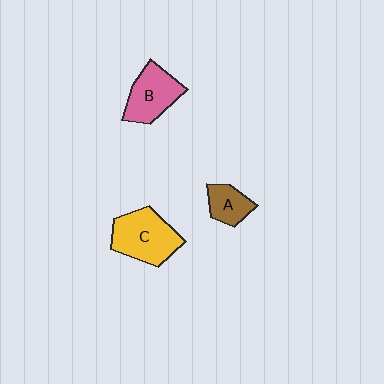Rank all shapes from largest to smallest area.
From largest to smallest: C (yellow), B (pink), A (brown).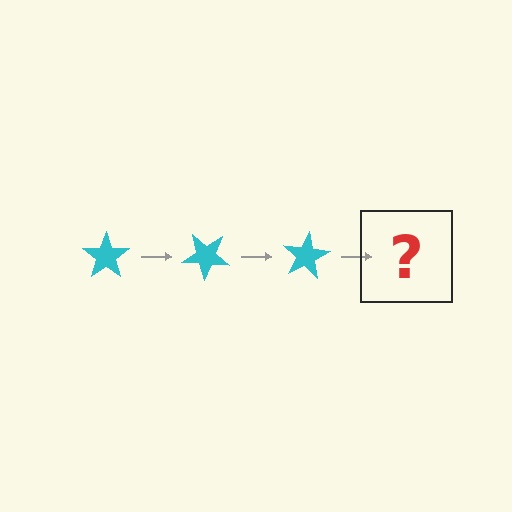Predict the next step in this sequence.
The next step is a cyan star rotated 120 degrees.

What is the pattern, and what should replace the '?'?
The pattern is that the star rotates 40 degrees each step. The '?' should be a cyan star rotated 120 degrees.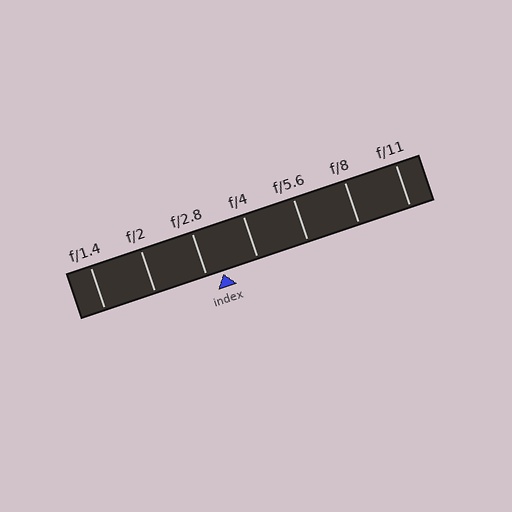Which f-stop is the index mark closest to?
The index mark is closest to f/2.8.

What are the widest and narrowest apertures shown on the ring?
The widest aperture shown is f/1.4 and the narrowest is f/11.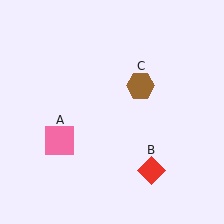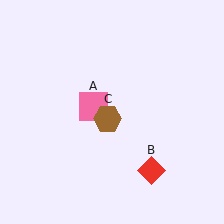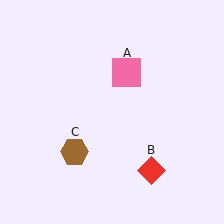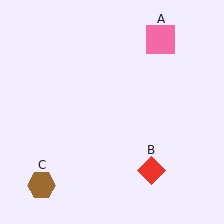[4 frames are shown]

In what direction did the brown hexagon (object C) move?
The brown hexagon (object C) moved down and to the left.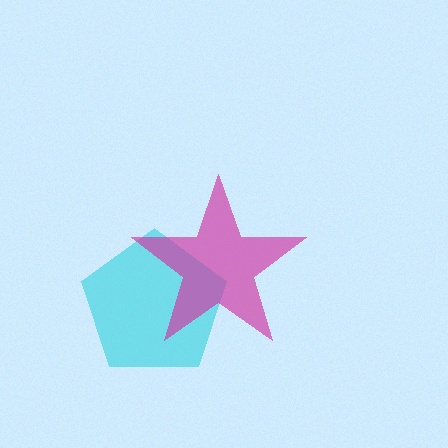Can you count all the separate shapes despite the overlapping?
Yes, there are 2 separate shapes.